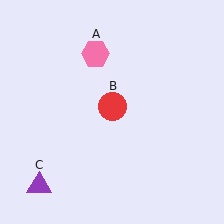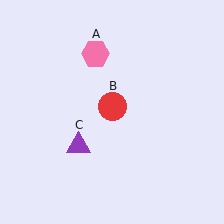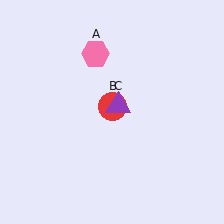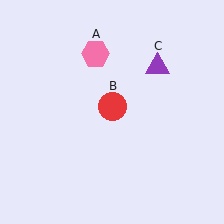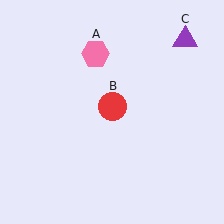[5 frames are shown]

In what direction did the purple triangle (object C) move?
The purple triangle (object C) moved up and to the right.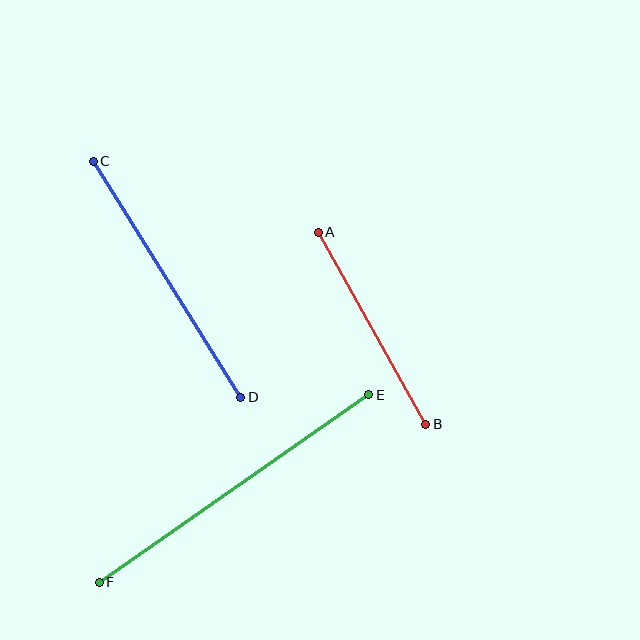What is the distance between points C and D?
The distance is approximately 278 pixels.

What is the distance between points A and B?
The distance is approximately 220 pixels.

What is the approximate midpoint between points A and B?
The midpoint is at approximately (372, 328) pixels.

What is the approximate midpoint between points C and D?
The midpoint is at approximately (167, 279) pixels.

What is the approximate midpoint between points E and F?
The midpoint is at approximately (234, 489) pixels.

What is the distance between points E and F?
The distance is approximately 328 pixels.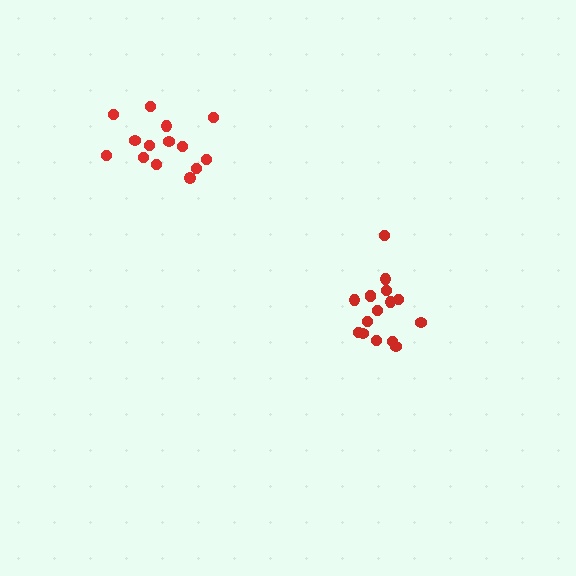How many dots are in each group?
Group 1: 16 dots, Group 2: 14 dots (30 total).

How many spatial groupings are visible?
There are 2 spatial groupings.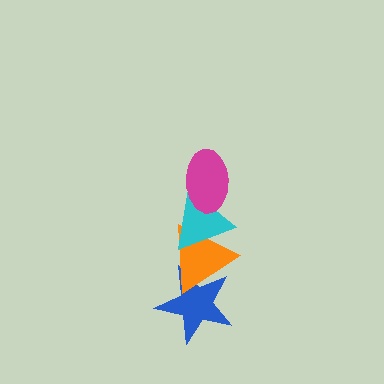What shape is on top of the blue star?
The orange triangle is on top of the blue star.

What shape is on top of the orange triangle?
The cyan triangle is on top of the orange triangle.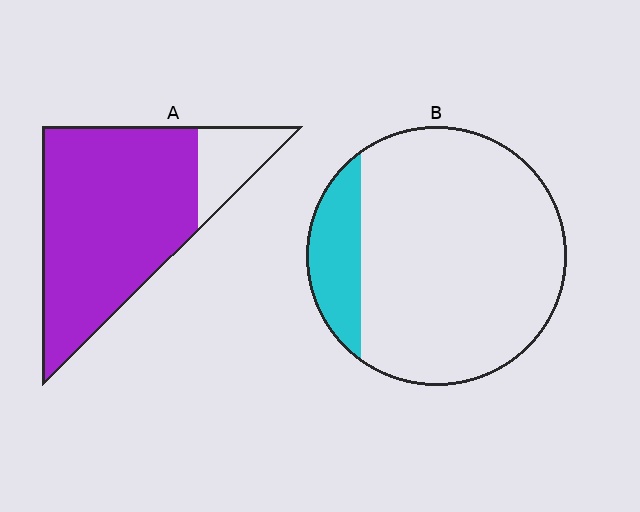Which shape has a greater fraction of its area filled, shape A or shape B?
Shape A.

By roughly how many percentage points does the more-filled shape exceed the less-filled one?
By roughly 70 percentage points (A over B).